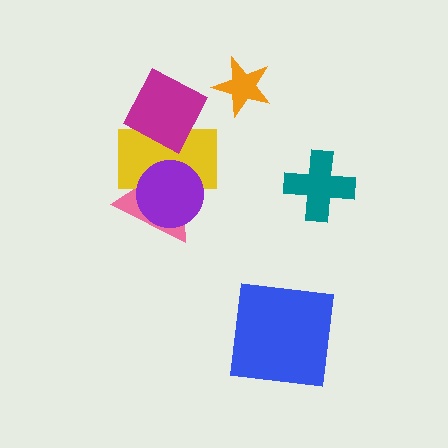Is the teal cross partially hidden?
No, no other shape covers it.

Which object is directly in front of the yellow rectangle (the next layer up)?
The magenta diamond is directly in front of the yellow rectangle.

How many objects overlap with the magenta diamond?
1 object overlaps with the magenta diamond.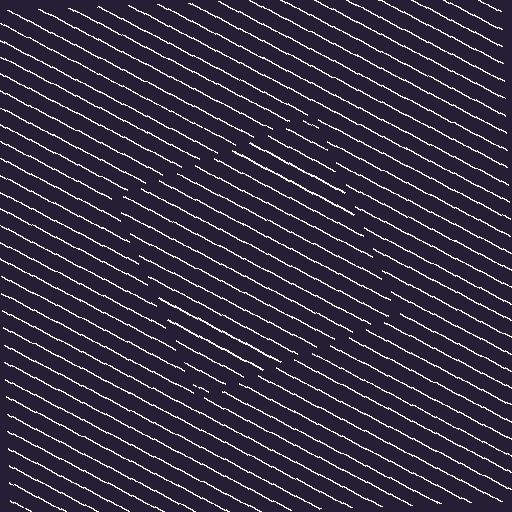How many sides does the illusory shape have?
4 sides — the line-ends trace a square.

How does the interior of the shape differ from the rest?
The interior of the shape contains the same grating, shifted by half a period — the contour is defined by the phase discontinuity where line-ends from the inner and outer gratings abut.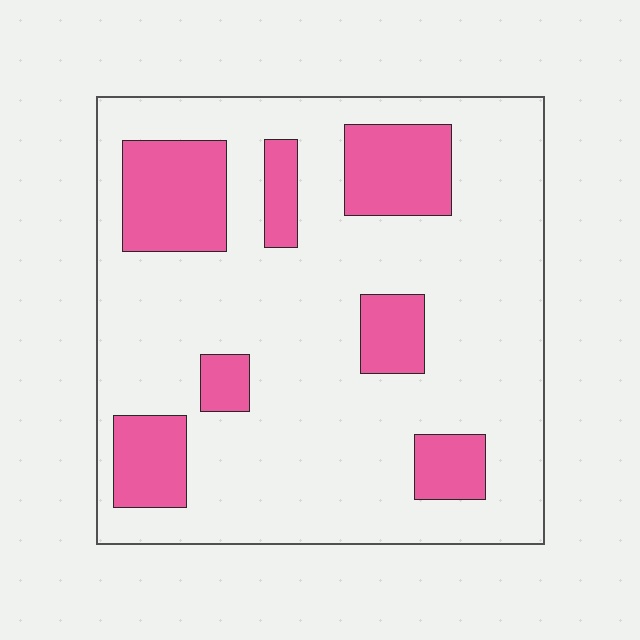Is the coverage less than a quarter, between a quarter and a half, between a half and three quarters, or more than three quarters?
Less than a quarter.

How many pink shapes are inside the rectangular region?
7.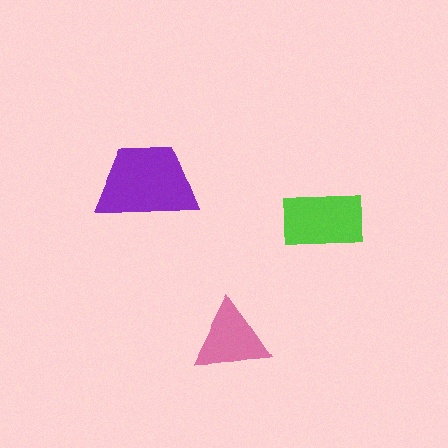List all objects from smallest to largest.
The pink triangle, the lime rectangle, the purple trapezoid.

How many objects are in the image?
There are 3 objects in the image.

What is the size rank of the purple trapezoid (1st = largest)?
1st.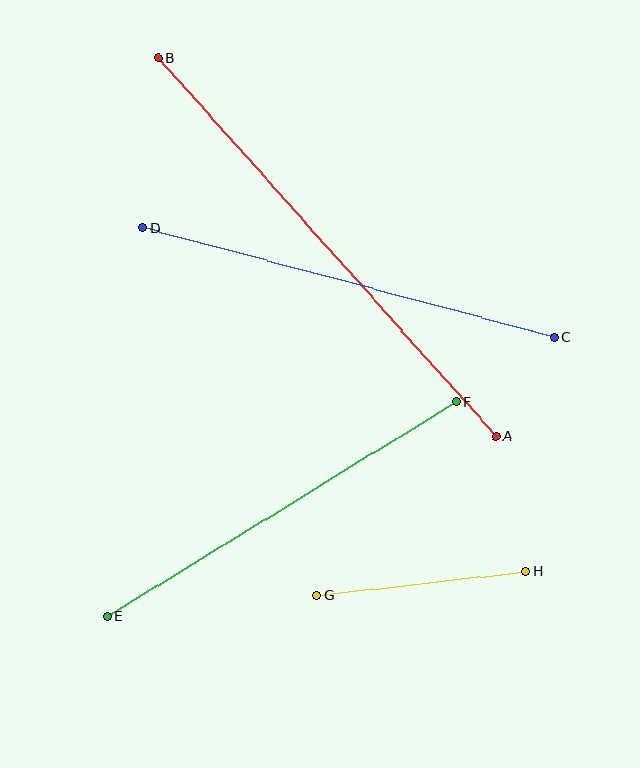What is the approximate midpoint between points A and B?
The midpoint is at approximately (327, 247) pixels.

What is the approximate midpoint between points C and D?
The midpoint is at approximately (349, 283) pixels.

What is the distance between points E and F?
The distance is approximately 410 pixels.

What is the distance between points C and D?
The distance is approximately 426 pixels.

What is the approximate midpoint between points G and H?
The midpoint is at approximately (421, 583) pixels.